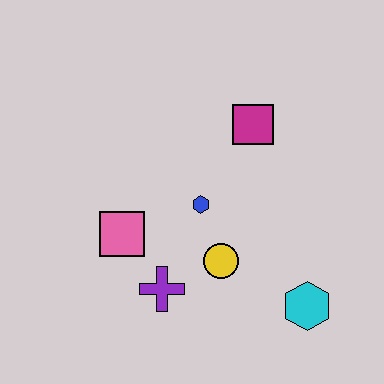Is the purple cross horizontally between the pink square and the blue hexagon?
Yes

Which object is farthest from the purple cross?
The magenta square is farthest from the purple cross.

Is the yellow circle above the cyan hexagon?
Yes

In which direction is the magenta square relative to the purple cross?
The magenta square is above the purple cross.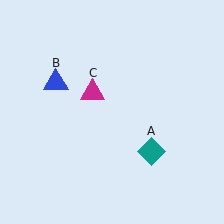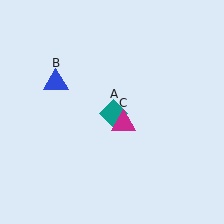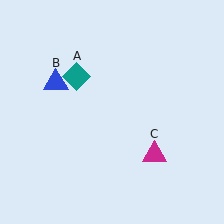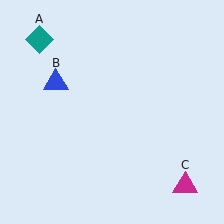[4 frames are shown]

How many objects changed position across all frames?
2 objects changed position: teal diamond (object A), magenta triangle (object C).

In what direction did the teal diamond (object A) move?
The teal diamond (object A) moved up and to the left.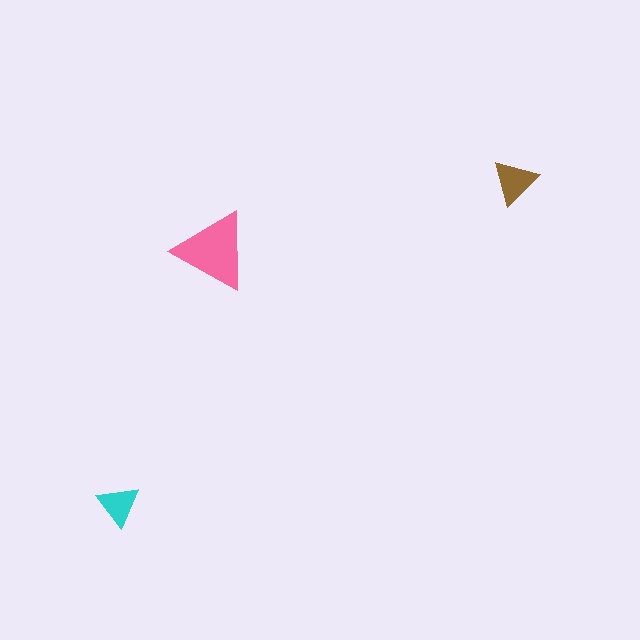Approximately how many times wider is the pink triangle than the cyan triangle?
About 2 times wider.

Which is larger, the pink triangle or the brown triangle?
The pink one.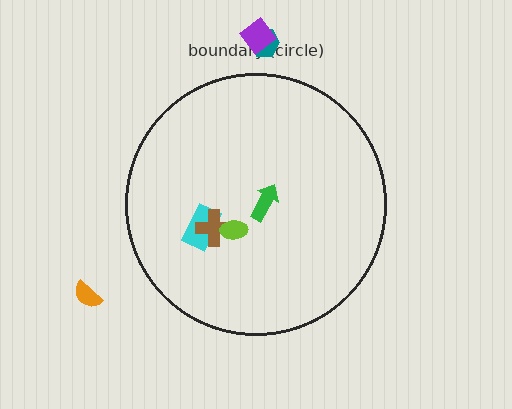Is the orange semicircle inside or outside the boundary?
Outside.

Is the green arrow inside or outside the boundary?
Inside.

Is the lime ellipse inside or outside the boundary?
Inside.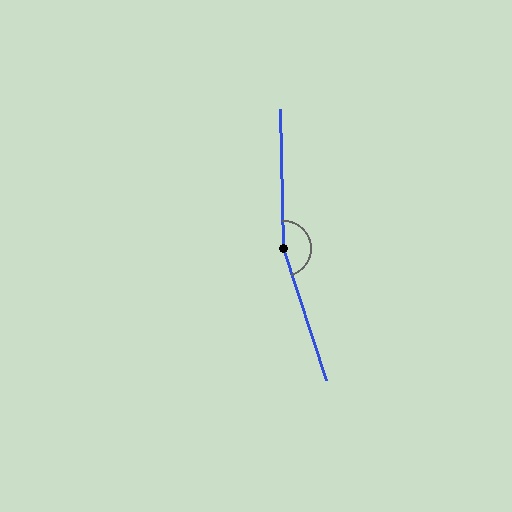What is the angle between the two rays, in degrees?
Approximately 164 degrees.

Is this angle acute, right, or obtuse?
It is obtuse.